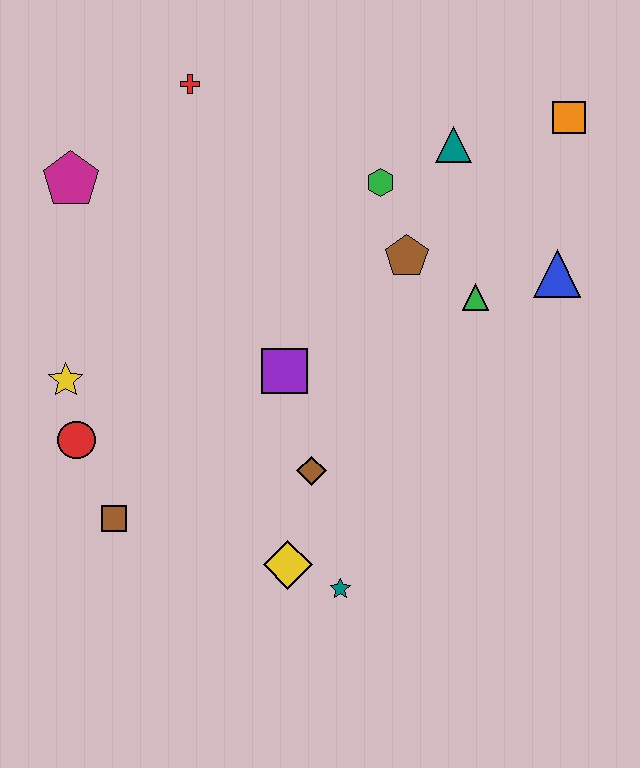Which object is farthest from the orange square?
The brown square is farthest from the orange square.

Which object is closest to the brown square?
The red circle is closest to the brown square.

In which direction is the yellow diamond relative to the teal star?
The yellow diamond is to the left of the teal star.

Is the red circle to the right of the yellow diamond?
No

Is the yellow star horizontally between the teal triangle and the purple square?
No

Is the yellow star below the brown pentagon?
Yes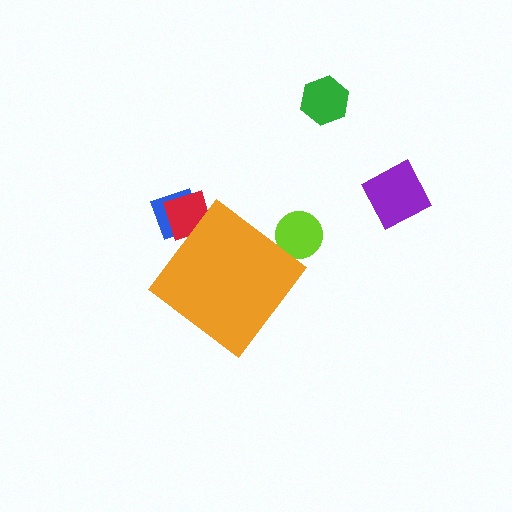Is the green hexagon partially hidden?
No, the green hexagon is fully visible.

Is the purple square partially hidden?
No, the purple square is fully visible.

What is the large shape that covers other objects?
An orange diamond.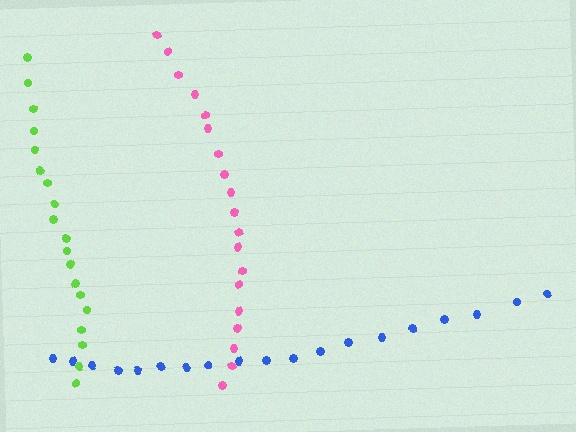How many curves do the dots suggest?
There are 3 distinct paths.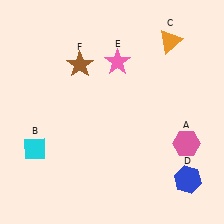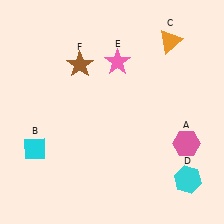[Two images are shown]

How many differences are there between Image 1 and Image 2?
There is 1 difference between the two images.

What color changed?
The hexagon (D) changed from blue in Image 1 to cyan in Image 2.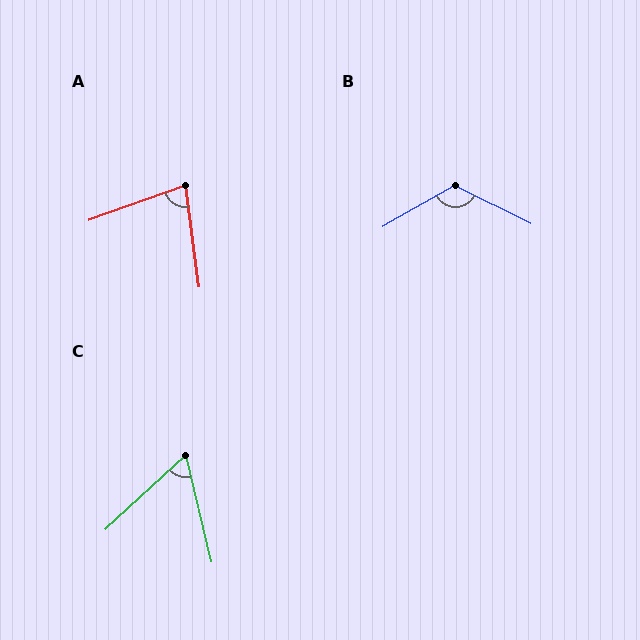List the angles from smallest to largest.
C (60°), A (78°), B (124°).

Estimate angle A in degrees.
Approximately 78 degrees.